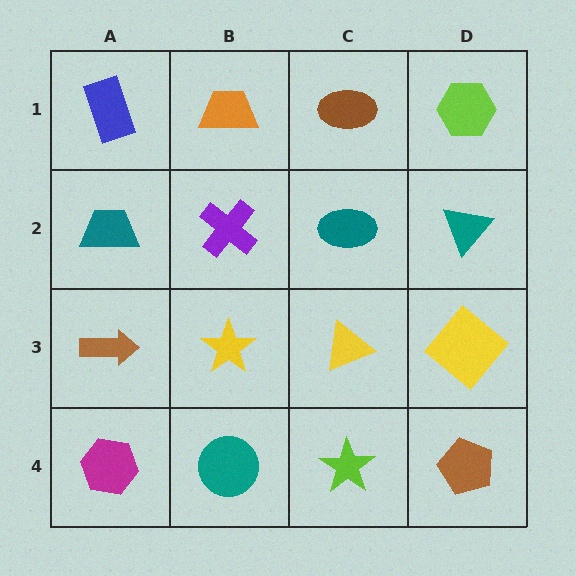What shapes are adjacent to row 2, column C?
A brown ellipse (row 1, column C), a yellow triangle (row 3, column C), a purple cross (row 2, column B), a teal triangle (row 2, column D).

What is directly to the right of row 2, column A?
A purple cross.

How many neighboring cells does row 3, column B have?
4.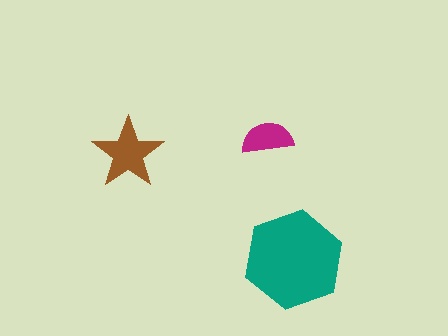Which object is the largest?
The teal hexagon.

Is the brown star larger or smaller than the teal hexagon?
Smaller.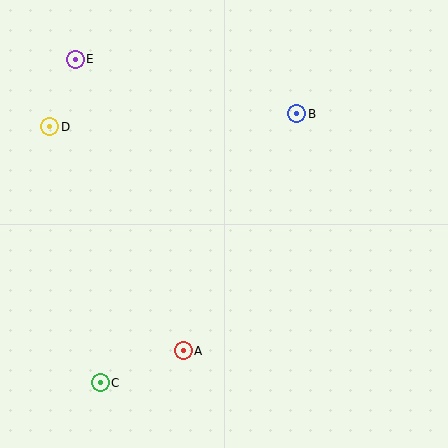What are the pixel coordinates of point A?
Point A is at (183, 351).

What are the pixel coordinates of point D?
Point D is at (50, 127).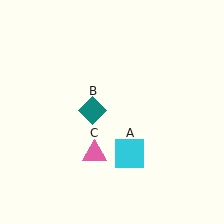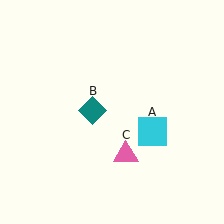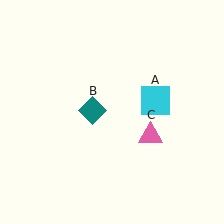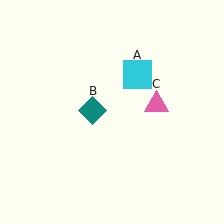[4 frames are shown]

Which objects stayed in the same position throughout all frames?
Teal diamond (object B) remained stationary.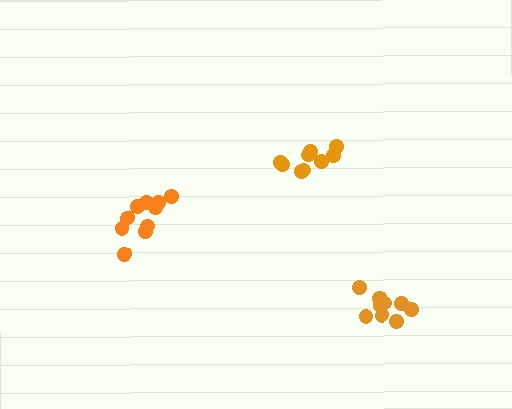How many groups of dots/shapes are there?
There are 3 groups.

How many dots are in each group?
Group 1: 9 dots, Group 2: 10 dots, Group 3: 9 dots (28 total).